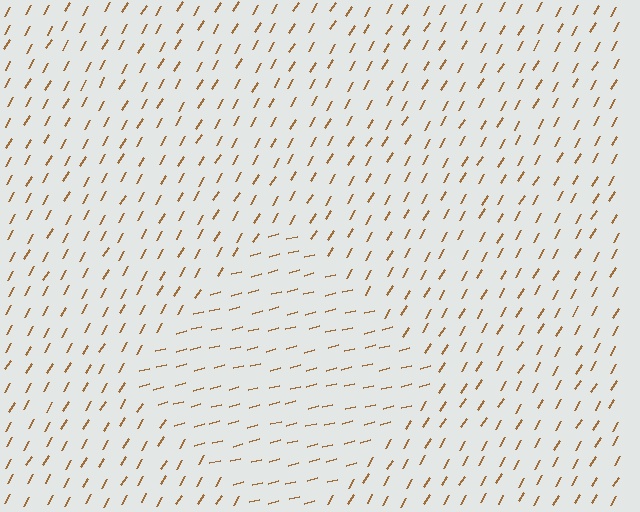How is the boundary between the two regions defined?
The boundary is defined purely by a change in line orientation (approximately 45 degrees difference). All lines are the same color and thickness.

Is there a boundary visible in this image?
Yes, there is a texture boundary formed by a change in line orientation.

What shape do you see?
I see a diamond.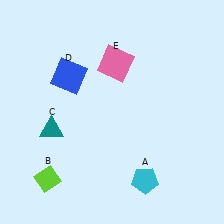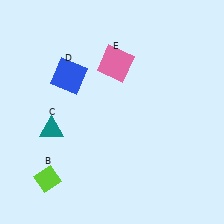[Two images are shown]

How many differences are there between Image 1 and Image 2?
There is 1 difference between the two images.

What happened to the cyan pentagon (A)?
The cyan pentagon (A) was removed in Image 2. It was in the bottom-right area of Image 1.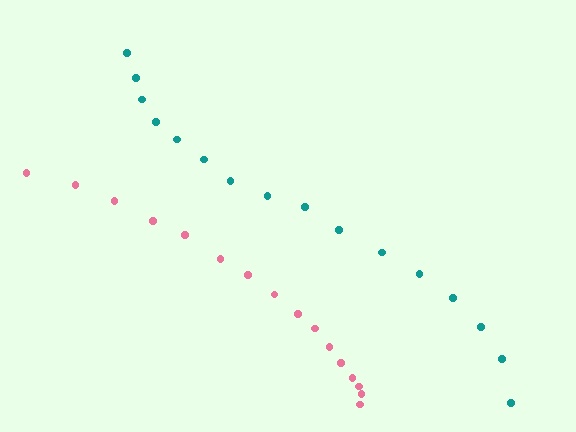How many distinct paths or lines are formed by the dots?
There are 2 distinct paths.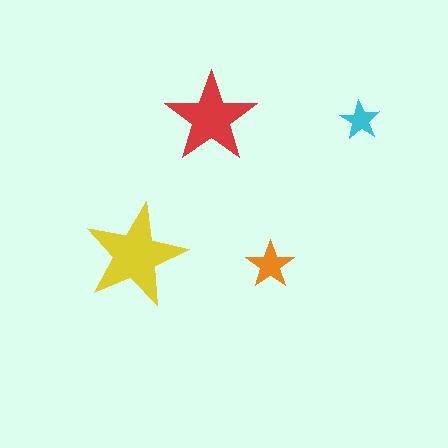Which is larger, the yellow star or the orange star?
The yellow one.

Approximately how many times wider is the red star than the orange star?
About 2 times wider.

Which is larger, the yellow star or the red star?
The yellow one.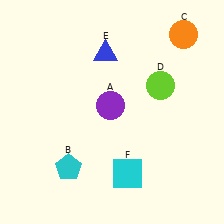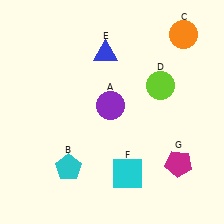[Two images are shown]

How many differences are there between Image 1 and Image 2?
There is 1 difference between the two images.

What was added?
A magenta pentagon (G) was added in Image 2.